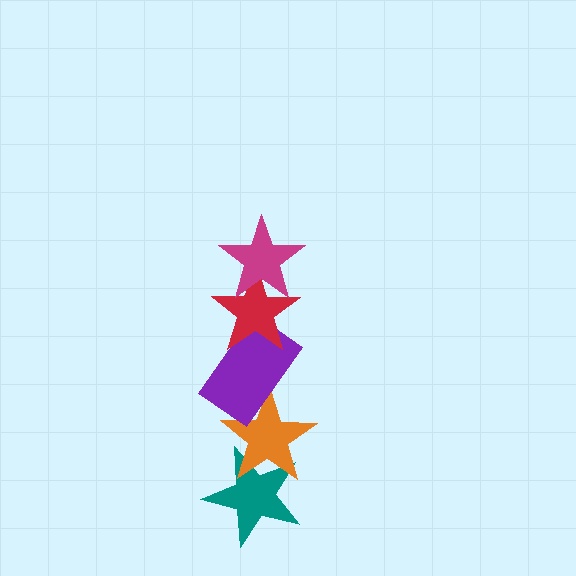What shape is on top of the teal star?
The orange star is on top of the teal star.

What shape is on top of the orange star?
The purple rectangle is on top of the orange star.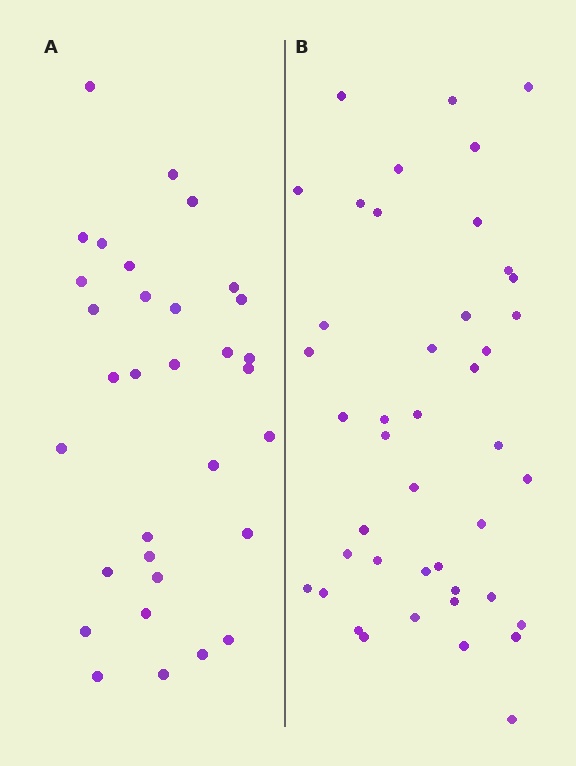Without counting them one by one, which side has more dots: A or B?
Region B (the right region) has more dots.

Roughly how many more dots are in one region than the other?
Region B has roughly 12 or so more dots than region A.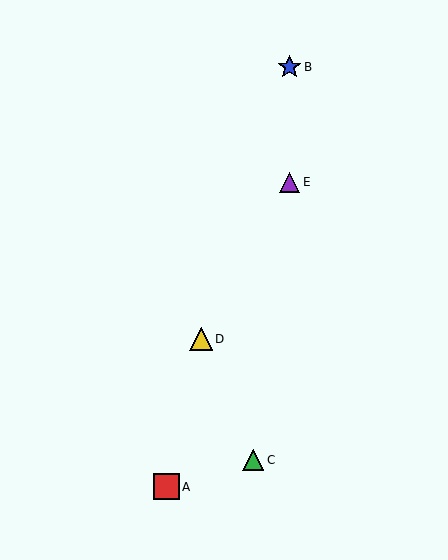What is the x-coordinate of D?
Object D is at x≈201.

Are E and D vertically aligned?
No, E is at x≈289 and D is at x≈201.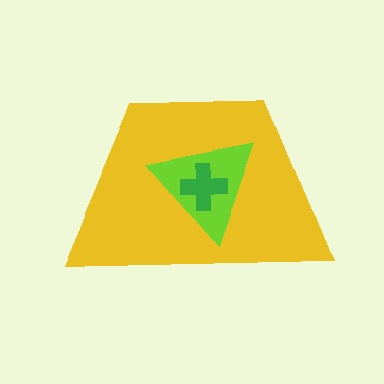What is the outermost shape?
The yellow trapezoid.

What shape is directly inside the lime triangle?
The green cross.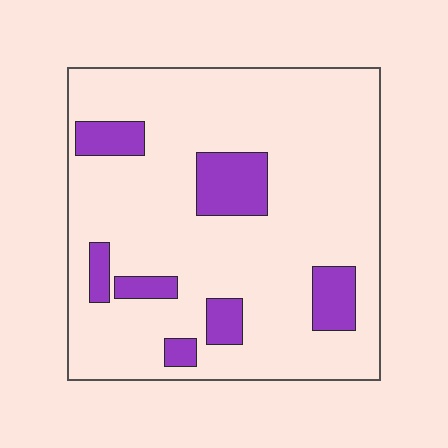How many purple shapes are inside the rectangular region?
7.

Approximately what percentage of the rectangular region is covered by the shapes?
Approximately 15%.